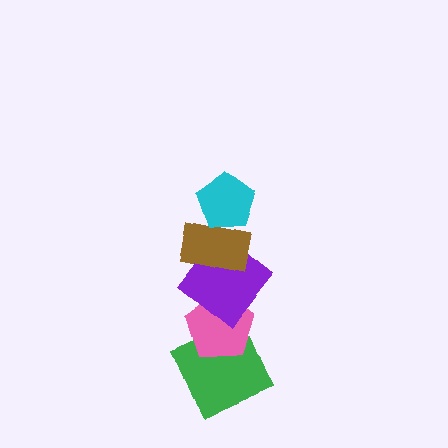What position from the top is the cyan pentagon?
The cyan pentagon is 1st from the top.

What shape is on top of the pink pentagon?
The purple diamond is on top of the pink pentagon.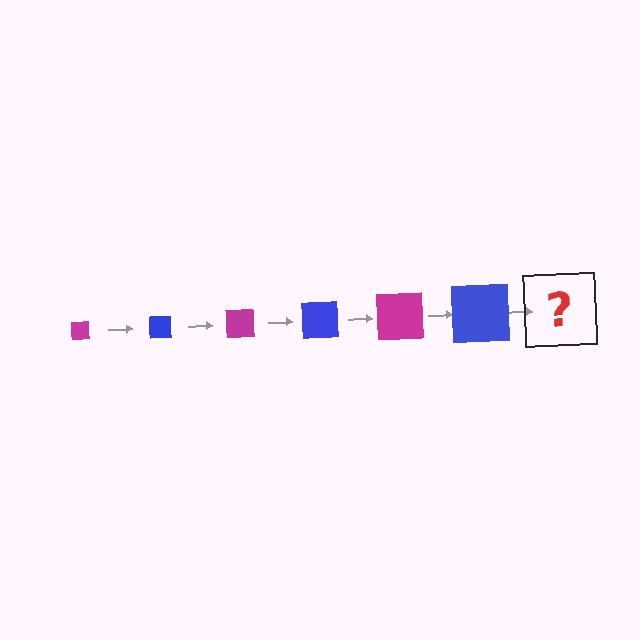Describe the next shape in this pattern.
It should be a magenta square, larger than the previous one.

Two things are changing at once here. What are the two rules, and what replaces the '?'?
The two rules are that the square grows larger each step and the color cycles through magenta and blue. The '?' should be a magenta square, larger than the previous one.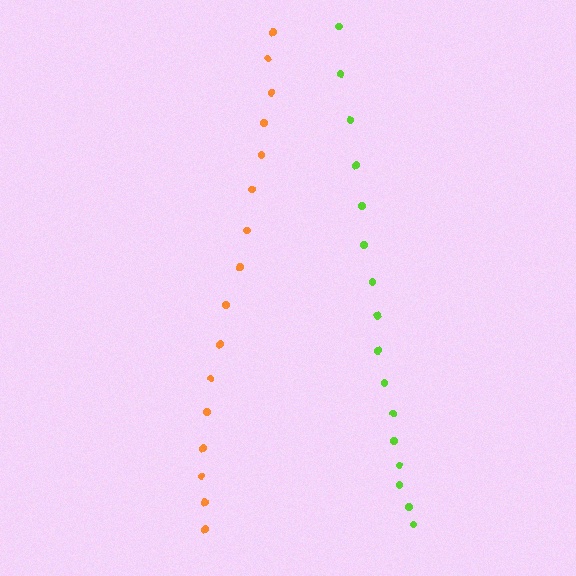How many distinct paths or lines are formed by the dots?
There are 2 distinct paths.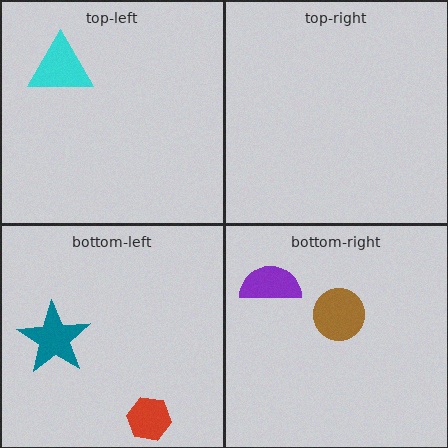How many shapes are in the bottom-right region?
2.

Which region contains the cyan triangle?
The top-left region.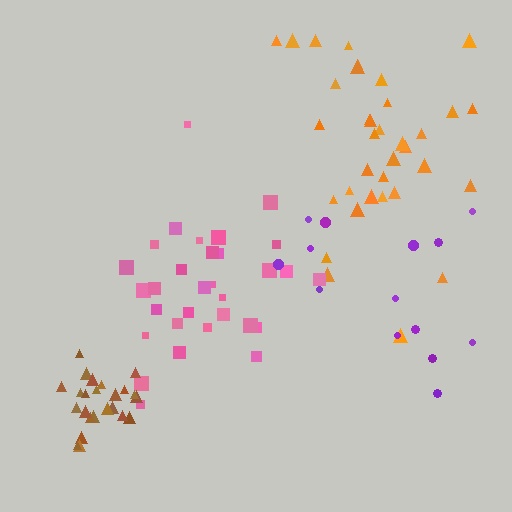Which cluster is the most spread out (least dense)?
Purple.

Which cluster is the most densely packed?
Brown.